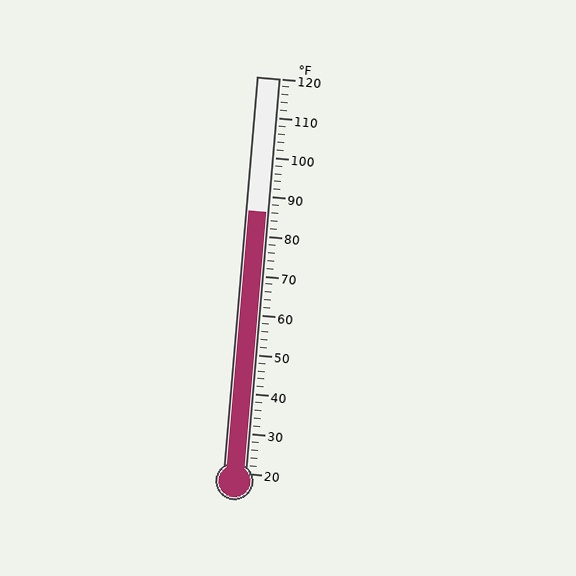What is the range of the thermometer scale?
The thermometer scale ranges from 20°F to 120°F.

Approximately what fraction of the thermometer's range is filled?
The thermometer is filled to approximately 65% of its range.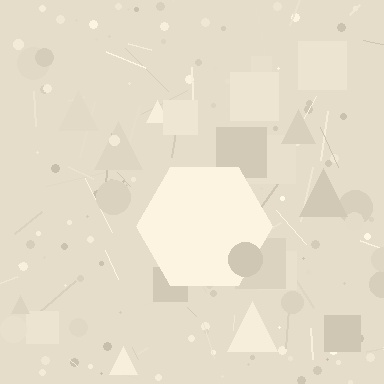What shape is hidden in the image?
A hexagon is hidden in the image.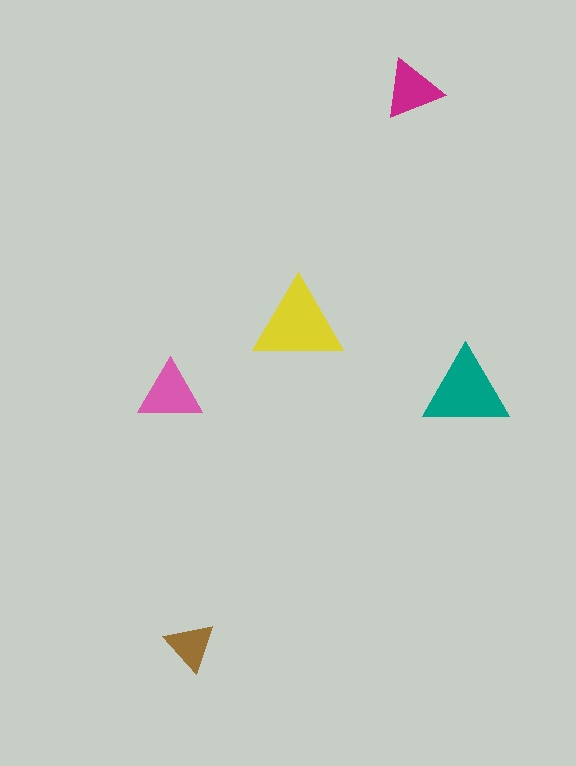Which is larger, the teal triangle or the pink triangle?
The teal one.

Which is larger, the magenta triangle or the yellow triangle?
The yellow one.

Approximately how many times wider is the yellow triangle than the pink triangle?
About 1.5 times wider.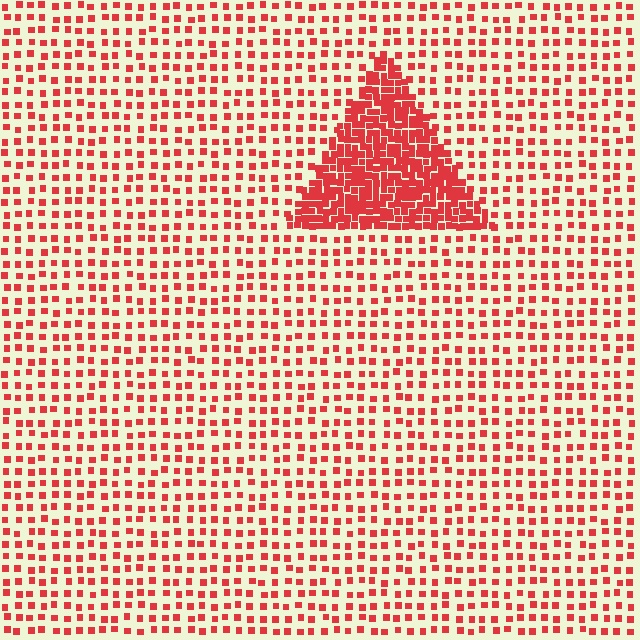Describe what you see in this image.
The image contains small red elements arranged at two different densities. A triangle-shaped region is visible where the elements are more densely packed than the surrounding area.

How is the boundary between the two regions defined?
The boundary is defined by a change in element density (approximately 2.9x ratio). All elements are the same color, size, and shape.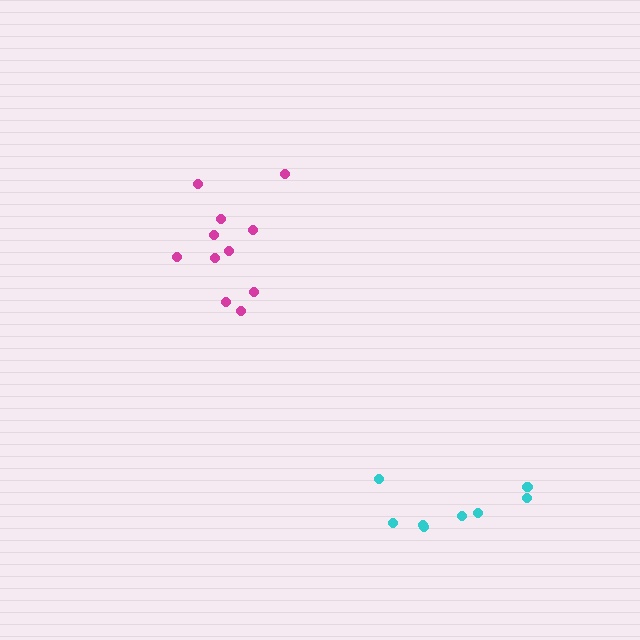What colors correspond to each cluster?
The clusters are colored: magenta, cyan.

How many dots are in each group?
Group 1: 11 dots, Group 2: 8 dots (19 total).